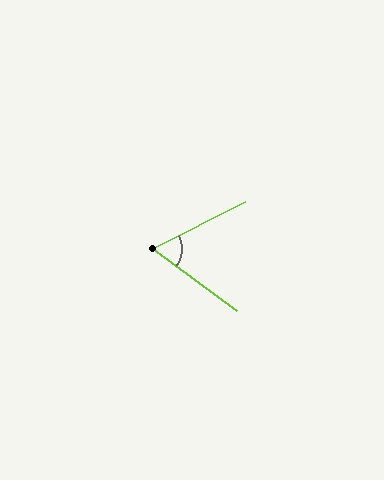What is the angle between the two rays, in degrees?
Approximately 63 degrees.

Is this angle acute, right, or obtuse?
It is acute.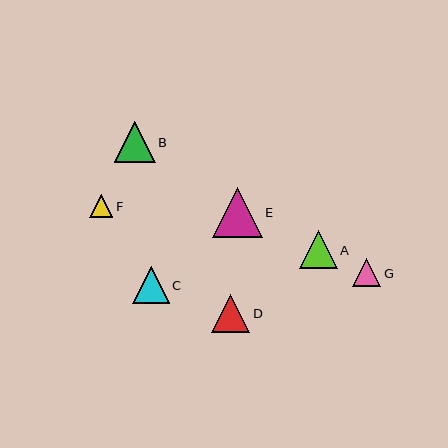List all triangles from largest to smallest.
From largest to smallest: E, B, D, A, C, G, F.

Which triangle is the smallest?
Triangle F is the smallest with a size of approximately 23 pixels.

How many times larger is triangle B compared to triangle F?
Triangle B is approximately 1.8 times the size of triangle F.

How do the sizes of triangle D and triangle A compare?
Triangle D and triangle A are approximately the same size.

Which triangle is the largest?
Triangle E is the largest with a size of approximately 50 pixels.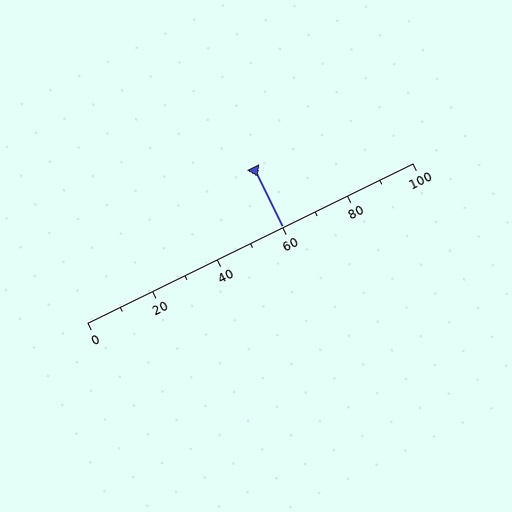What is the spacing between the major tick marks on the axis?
The major ticks are spaced 20 apart.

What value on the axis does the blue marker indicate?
The marker indicates approximately 60.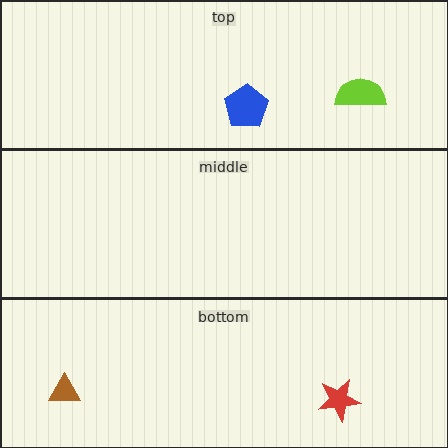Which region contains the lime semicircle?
The top region.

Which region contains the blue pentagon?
The top region.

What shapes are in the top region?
The blue pentagon, the lime semicircle.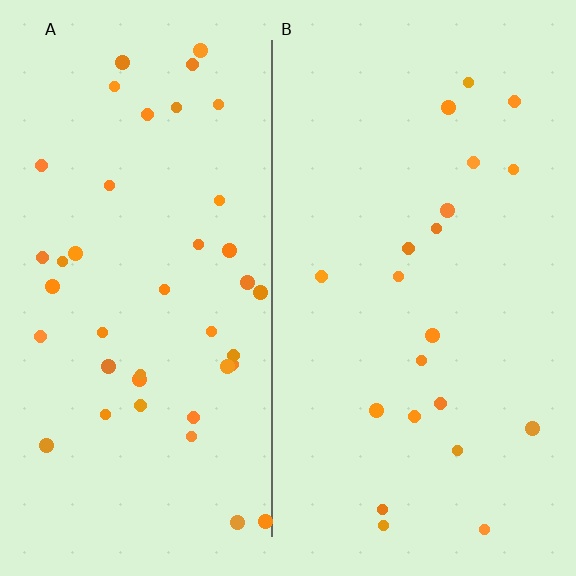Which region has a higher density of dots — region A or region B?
A (the left).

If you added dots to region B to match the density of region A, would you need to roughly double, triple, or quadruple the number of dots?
Approximately double.